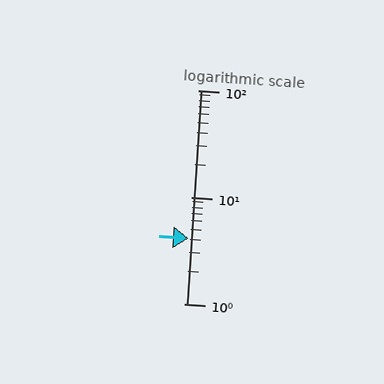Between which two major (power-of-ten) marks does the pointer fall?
The pointer is between 1 and 10.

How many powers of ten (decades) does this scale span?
The scale spans 2 decades, from 1 to 100.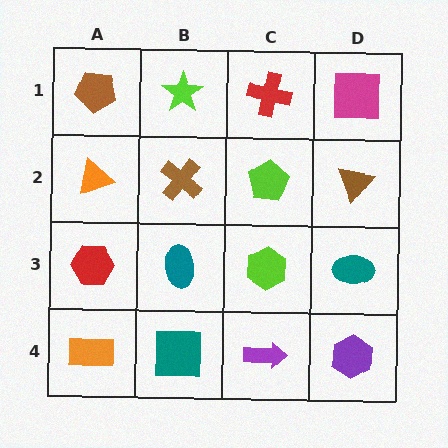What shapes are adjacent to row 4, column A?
A red hexagon (row 3, column A), a teal square (row 4, column B).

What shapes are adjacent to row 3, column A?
An orange triangle (row 2, column A), an orange rectangle (row 4, column A), a teal ellipse (row 3, column B).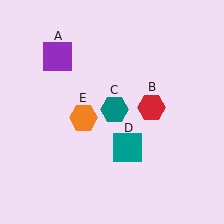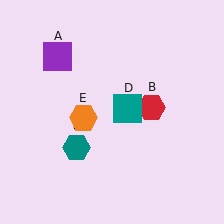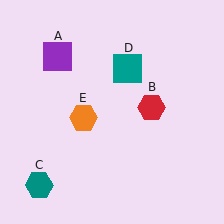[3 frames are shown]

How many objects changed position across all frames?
2 objects changed position: teal hexagon (object C), teal square (object D).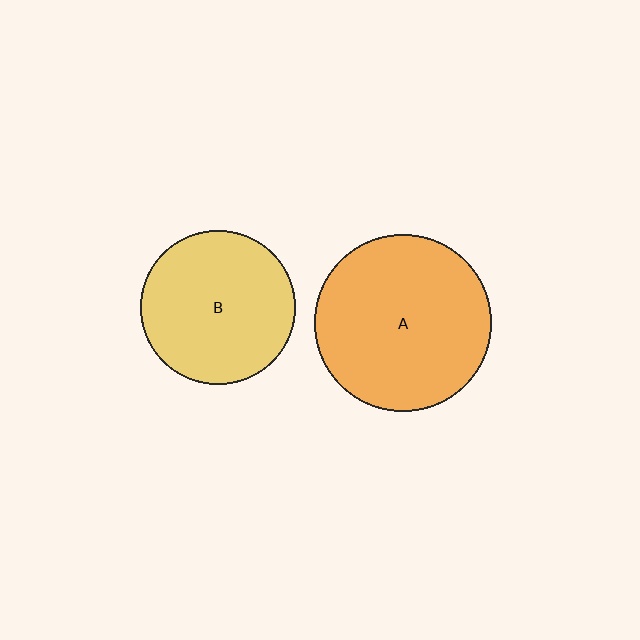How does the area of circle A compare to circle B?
Approximately 1.3 times.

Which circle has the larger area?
Circle A (orange).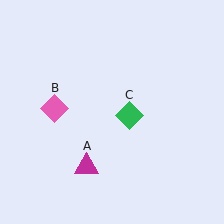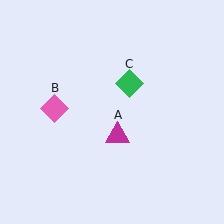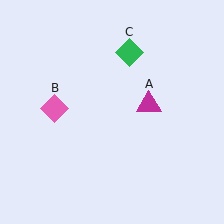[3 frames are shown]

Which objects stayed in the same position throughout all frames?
Pink diamond (object B) remained stationary.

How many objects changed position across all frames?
2 objects changed position: magenta triangle (object A), green diamond (object C).